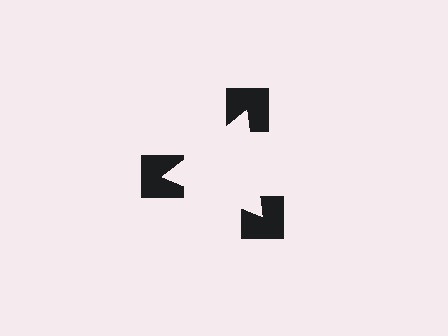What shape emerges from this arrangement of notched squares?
An illusory triangle — its edges are inferred from the aligned wedge cuts in the notched squares, not physically drawn.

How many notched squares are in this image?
There are 3 — one at each vertex of the illusory triangle.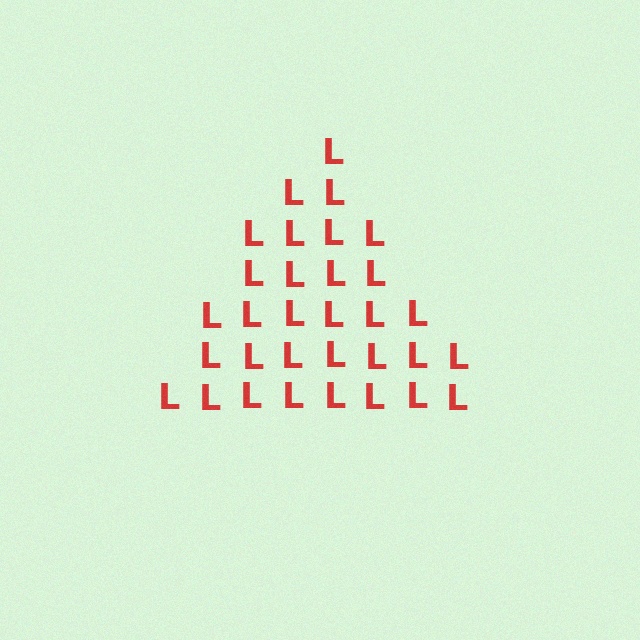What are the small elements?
The small elements are letter L's.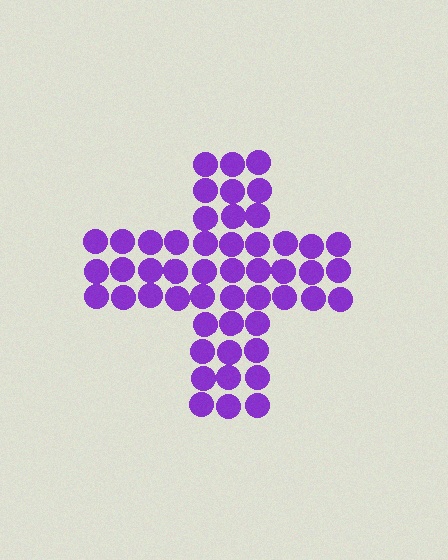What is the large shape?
The large shape is a cross.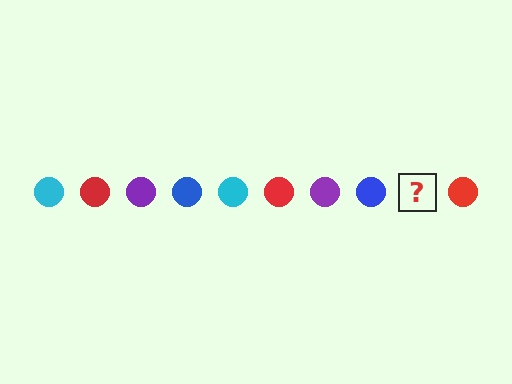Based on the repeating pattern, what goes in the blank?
The blank should be a cyan circle.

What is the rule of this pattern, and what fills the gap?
The rule is that the pattern cycles through cyan, red, purple, blue circles. The gap should be filled with a cyan circle.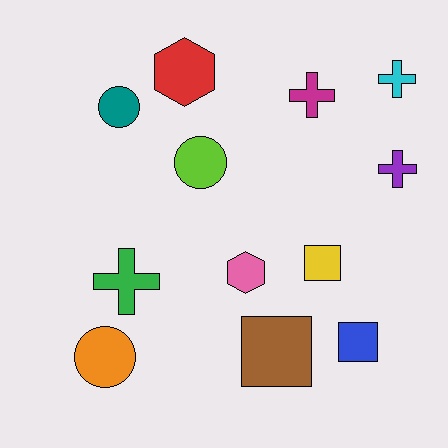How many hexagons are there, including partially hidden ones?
There are 2 hexagons.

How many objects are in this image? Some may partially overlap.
There are 12 objects.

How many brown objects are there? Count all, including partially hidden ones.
There is 1 brown object.